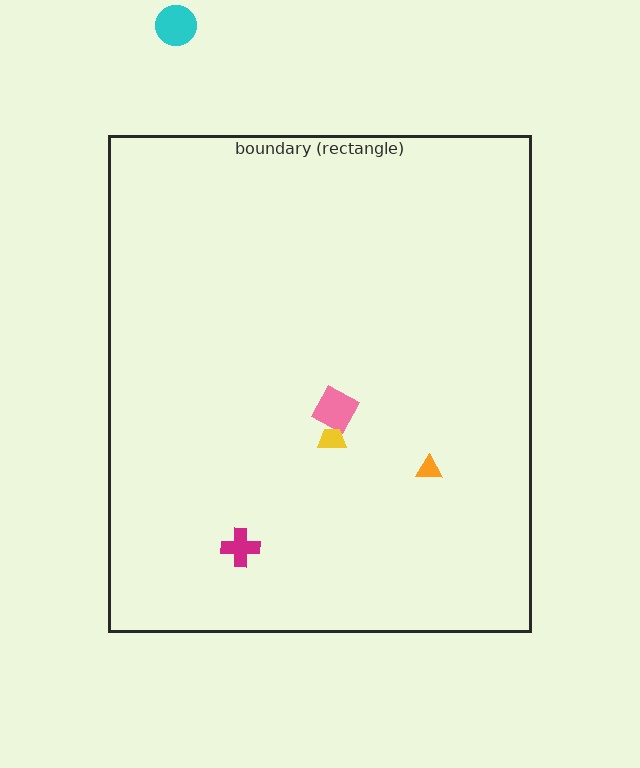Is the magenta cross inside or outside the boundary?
Inside.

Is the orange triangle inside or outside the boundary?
Inside.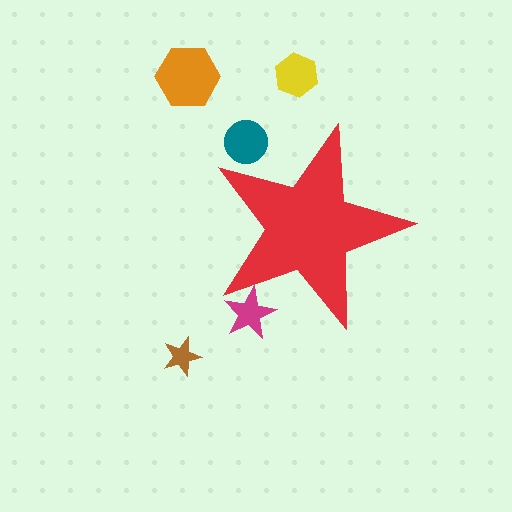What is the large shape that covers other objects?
A red star.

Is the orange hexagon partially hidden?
No, the orange hexagon is fully visible.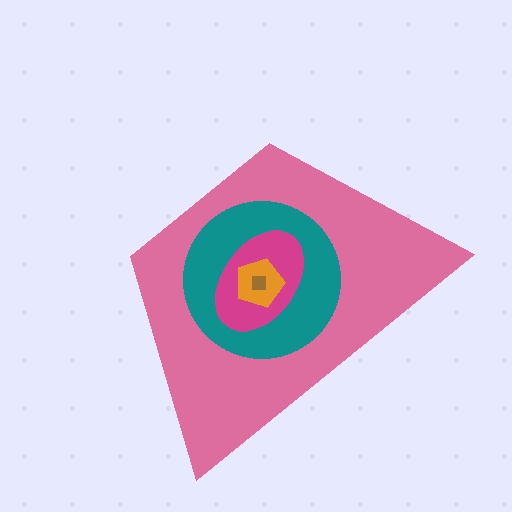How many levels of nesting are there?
5.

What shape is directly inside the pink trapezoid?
The teal circle.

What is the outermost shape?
The pink trapezoid.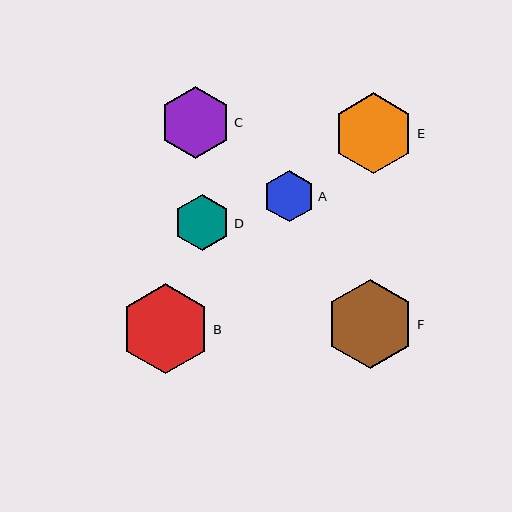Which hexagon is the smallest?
Hexagon A is the smallest with a size of approximately 51 pixels.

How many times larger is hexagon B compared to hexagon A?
Hexagon B is approximately 1.8 times the size of hexagon A.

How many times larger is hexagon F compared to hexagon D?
Hexagon F is approximately 1.6 times the size of hexagon D.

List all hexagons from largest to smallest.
From largest to smallest: B, F, E, C, D, A.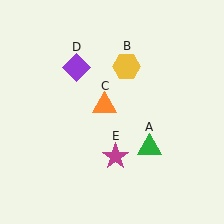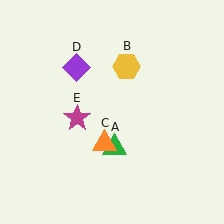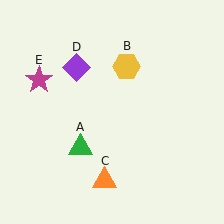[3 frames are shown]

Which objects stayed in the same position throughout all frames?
Yellow hexagon (object B) and purple diamond (object D) remained stationary.